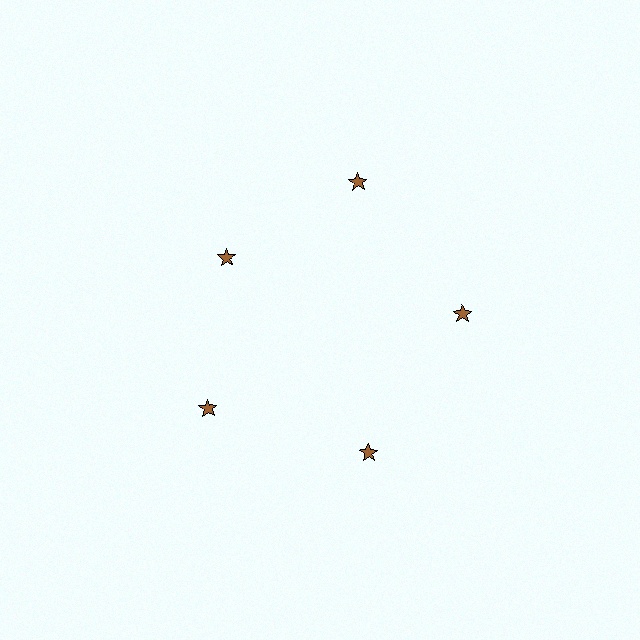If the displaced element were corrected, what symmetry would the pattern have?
It would have 5-fold rotational symmetry — the pattern would map onto itself every 72 degrees.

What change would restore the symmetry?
The symmetry would be restored by moving it outward, back onto the ring so that all 5 stars sit at equal angles and equal distance from the center.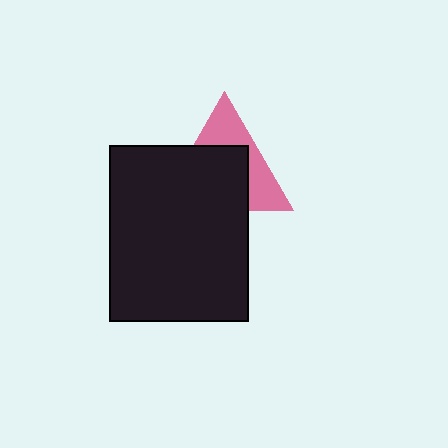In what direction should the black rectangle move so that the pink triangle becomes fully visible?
The black rectangle should move down. That is the shortest direction to clear the overlap and leave the pink triangle fully visible.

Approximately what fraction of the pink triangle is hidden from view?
Roughly 59% of the pink triangle is hidden behind the black rectangle.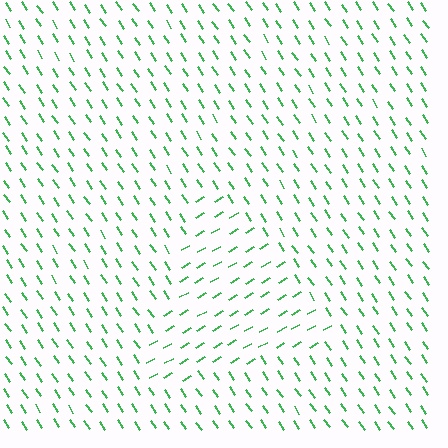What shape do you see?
I see a triangle.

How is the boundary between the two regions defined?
The boundary is defined purely by a change in line orientation (approximately 87 degrees difference). All lines are the same color and thickness.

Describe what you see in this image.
The image is filled with small green line segments. A triangle region in the image has lines oriented differently from the surrounding lines, creating a visible texture boundary.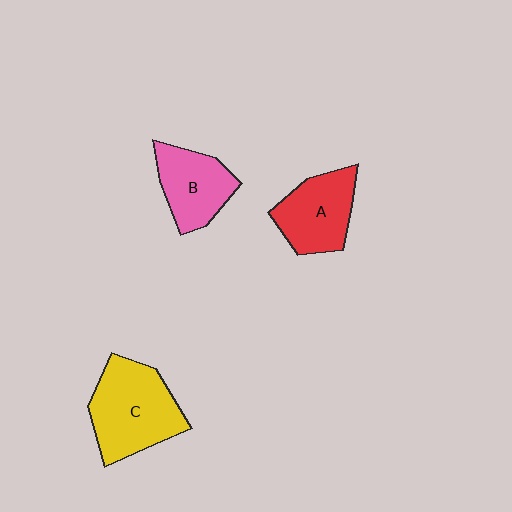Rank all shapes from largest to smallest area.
From largest to smallest: C (yellow), A (red), B (pink).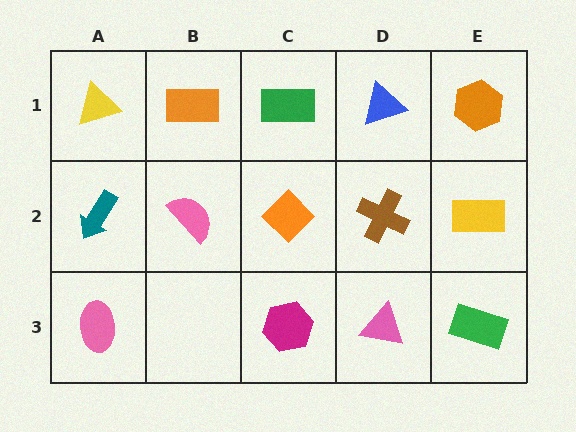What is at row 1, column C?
A green rectangle.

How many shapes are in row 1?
5 shapes.